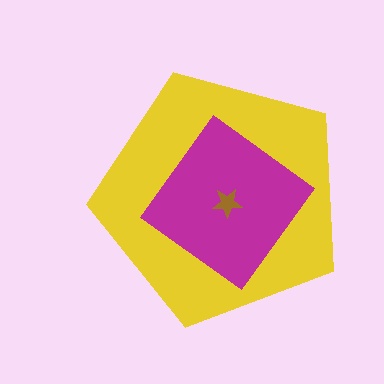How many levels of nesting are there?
3.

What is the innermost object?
The brown star.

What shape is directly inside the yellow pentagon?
The magenta diamond.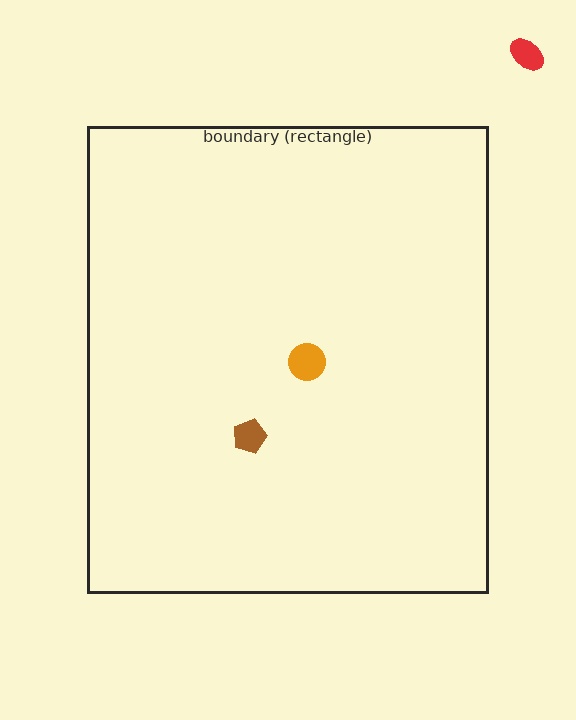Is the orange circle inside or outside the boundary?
Inside.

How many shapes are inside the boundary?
2 inside, 1 outside.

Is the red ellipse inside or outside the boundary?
Outside.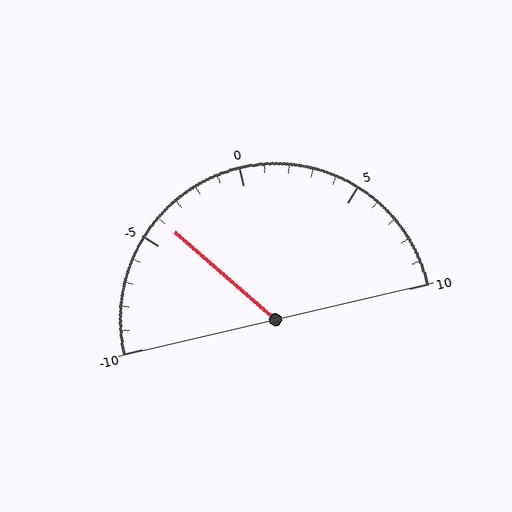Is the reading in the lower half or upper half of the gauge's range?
The reading is in the lower half of the range (-10 to 10).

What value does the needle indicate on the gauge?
The needle indicates approximately -4.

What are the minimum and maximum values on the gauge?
The gauge ranges from -10 to 10.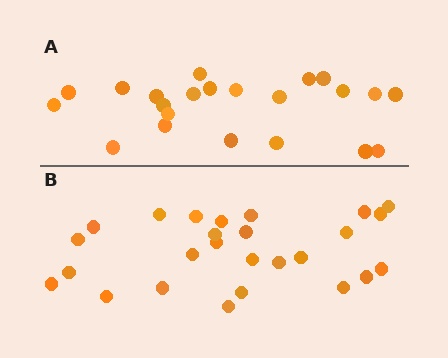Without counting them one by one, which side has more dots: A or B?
Region B (the bottom region) has more dots.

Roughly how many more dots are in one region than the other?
Region B has about 4 more dots than region A.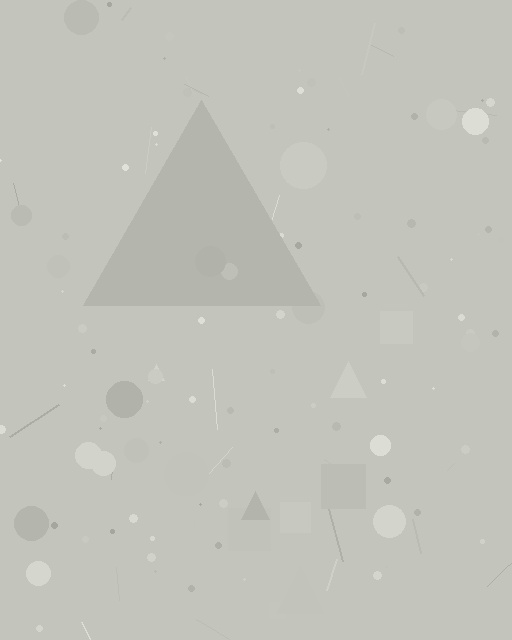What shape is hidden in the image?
A triangle is hidden in the image.